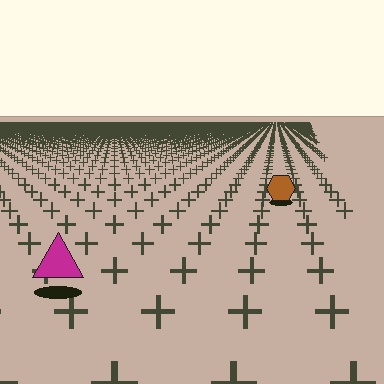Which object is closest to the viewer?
The magenta triangle is closest. The texture marks near it are larger and more spread out.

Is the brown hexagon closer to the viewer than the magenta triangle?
No. The magenta triangle is closer — you can tell from the texture gradient: the ground texture is coarser near it.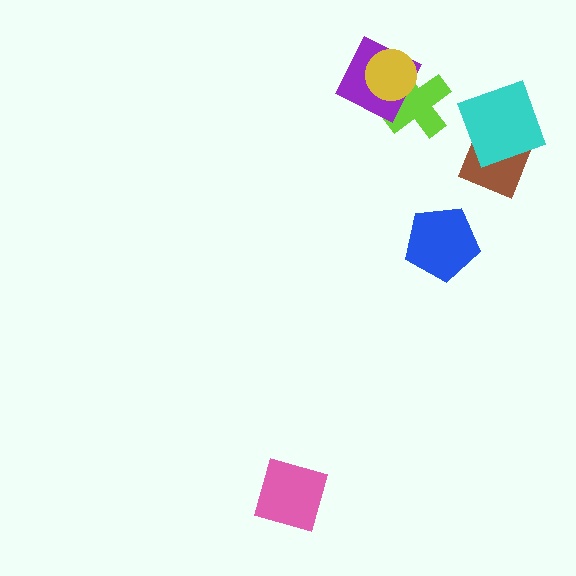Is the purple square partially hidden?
Yes, it is partially covered by another shape.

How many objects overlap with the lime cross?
2 objects overlap with the lime cross.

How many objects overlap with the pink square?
0 objects overlap with the pink square.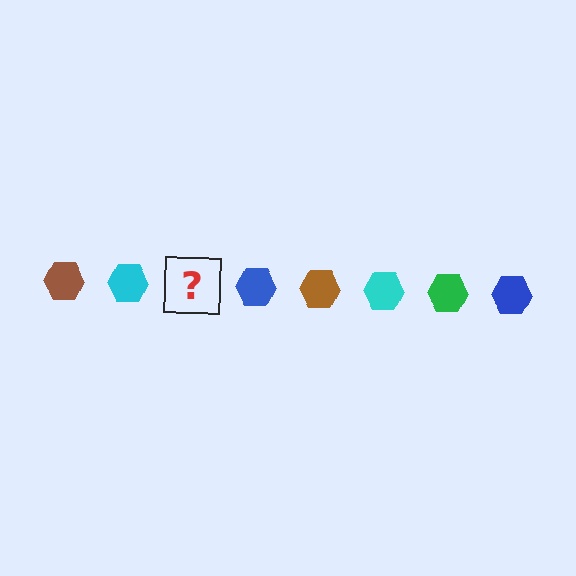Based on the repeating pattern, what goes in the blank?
The blank should be a green hexagon.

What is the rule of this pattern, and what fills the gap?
The rule is that the pattern cycles through brown, cyan, green, blue hexagons. The gap should be filled with a green hexagon.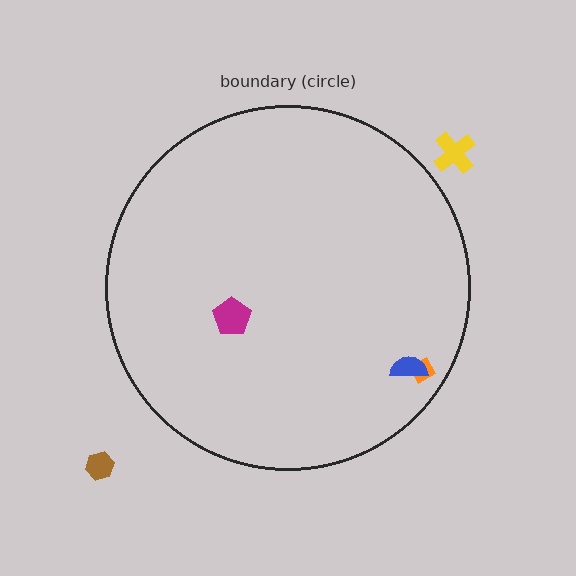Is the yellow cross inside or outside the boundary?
Outside.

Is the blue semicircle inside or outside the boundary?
Inside.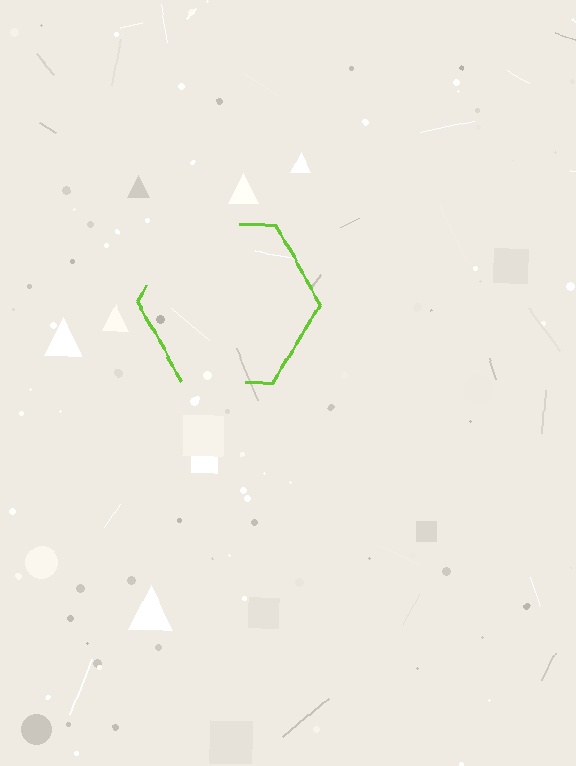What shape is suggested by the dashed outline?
The dashed outline suggests a hexagon.